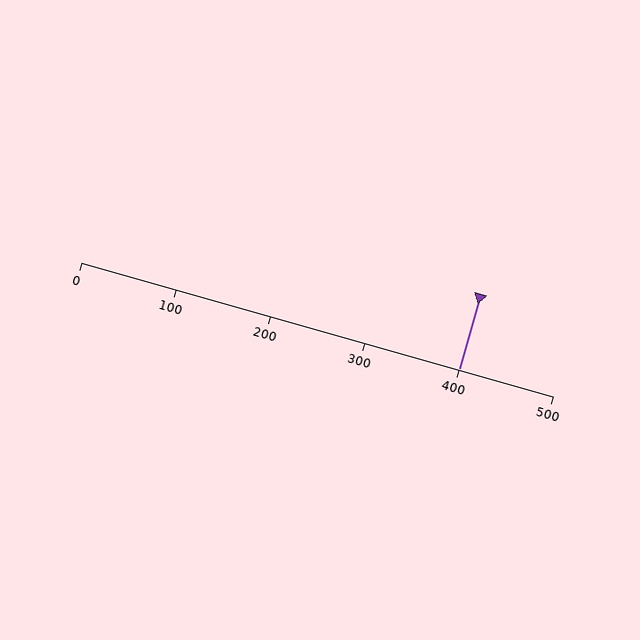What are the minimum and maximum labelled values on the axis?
The axis runs from 0 to 500.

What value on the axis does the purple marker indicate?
The marker indicates approximately 400.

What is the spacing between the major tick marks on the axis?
The major ticks are spaced 100 apart.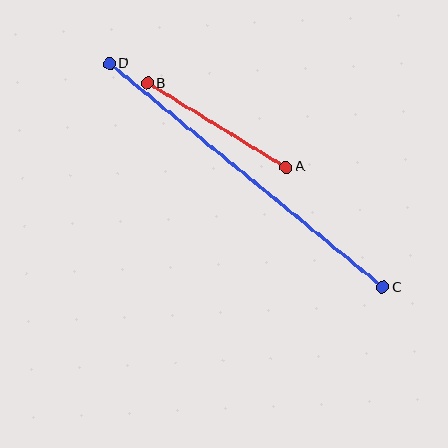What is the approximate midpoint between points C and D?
The midpoint is at approximately (246, 175) pixels.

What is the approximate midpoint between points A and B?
The midpoint is at approximately (217, 125) pixels.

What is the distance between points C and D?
The distance is approximately 353 pixels.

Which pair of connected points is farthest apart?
Points C and D are farthest apart.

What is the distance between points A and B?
The distance is approximately 162 pixels.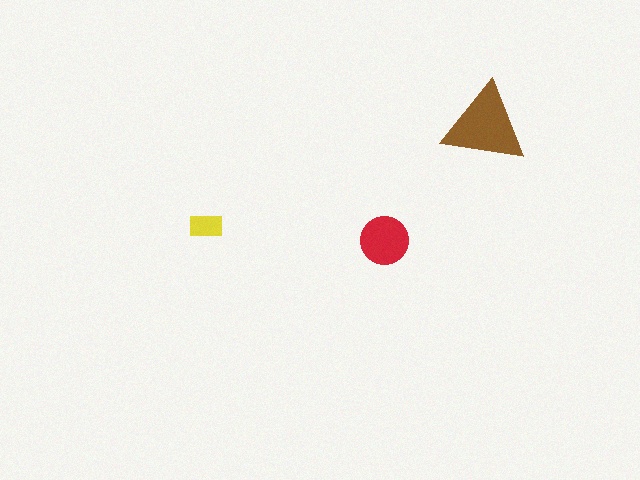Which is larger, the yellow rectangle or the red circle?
The red circle.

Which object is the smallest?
The yellow rectangle.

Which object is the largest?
The brown triangle.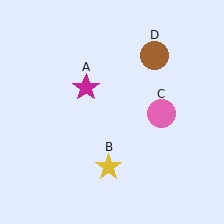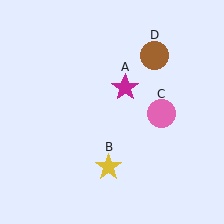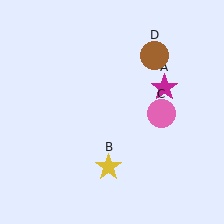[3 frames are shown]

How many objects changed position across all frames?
1 object changed position: magenta star (object A).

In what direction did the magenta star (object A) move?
The magenta star (object A) moved right.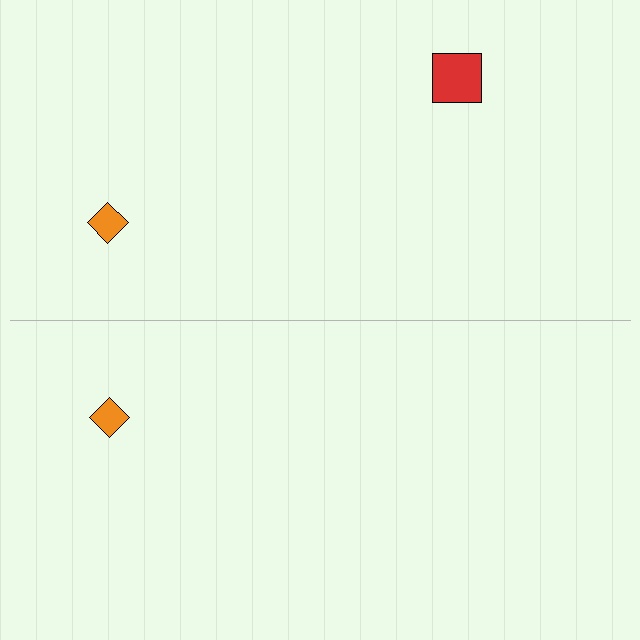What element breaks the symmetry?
A red square is missing from the bottom side.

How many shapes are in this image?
There are 3 shapes in this image.